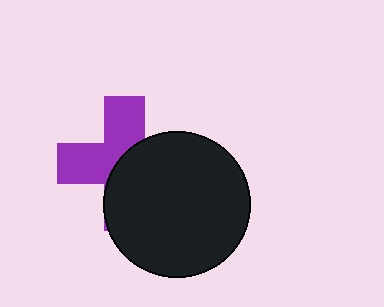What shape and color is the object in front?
The object in front is a black circle.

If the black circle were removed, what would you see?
You would see the complete purple cross.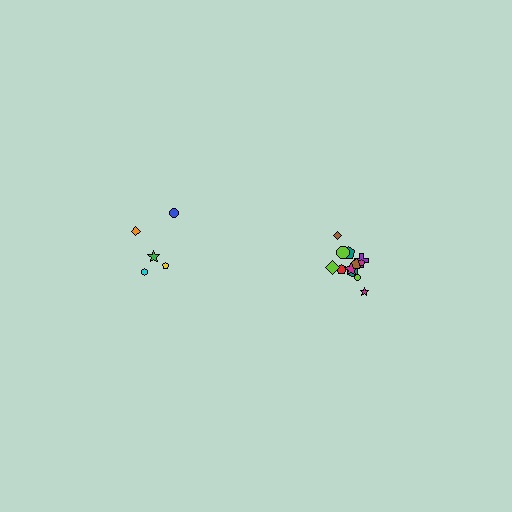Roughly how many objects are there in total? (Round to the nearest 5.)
Roughly 15 objects in total.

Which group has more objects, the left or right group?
The right group.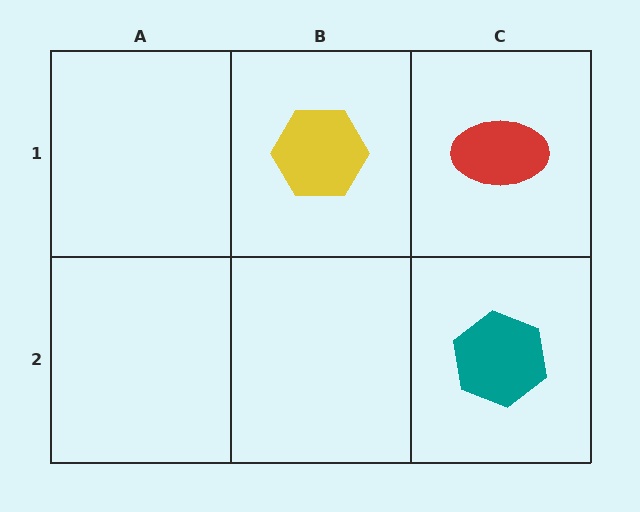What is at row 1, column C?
A red ellipse.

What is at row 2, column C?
A teal hexagon.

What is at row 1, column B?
A yellow hexagon.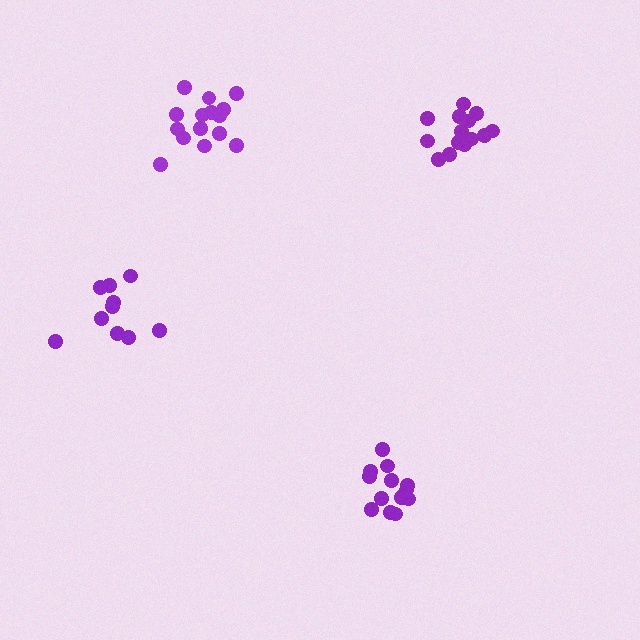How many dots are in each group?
Group 1: 15 dots, Group 2: 14 dots, Group 3: 10 dots, Group 4: 14 dots (53 total).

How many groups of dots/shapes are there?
There are 4 groups.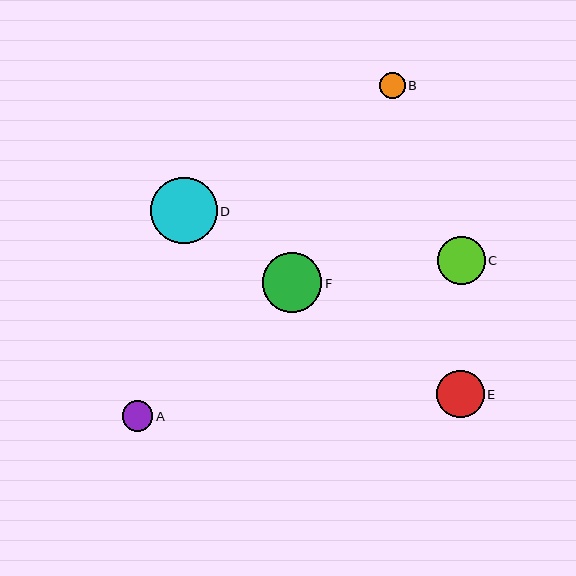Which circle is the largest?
Circle D is the largest with a size of approximately 67 pixels.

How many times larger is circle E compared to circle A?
Circle E is approximately 1.5 times the size of circle A.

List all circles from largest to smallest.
From largest to smallest: D, F, C, E, A, B.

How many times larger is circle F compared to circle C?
Circle F is approximately 1.2 times the size of circle C.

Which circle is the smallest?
Circle B is the smallest with a size of approximately 26 pixels.